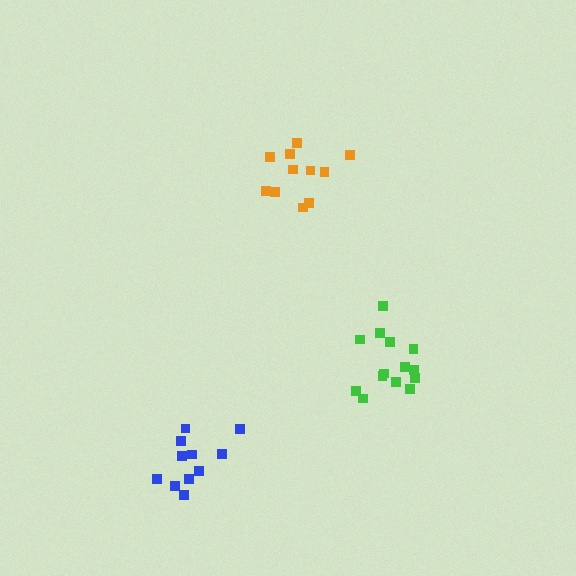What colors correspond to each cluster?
The clusters are colored: blue, green, orange.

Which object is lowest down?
The blue cluster is bottommost.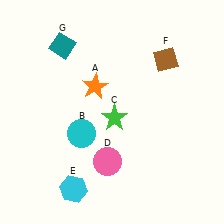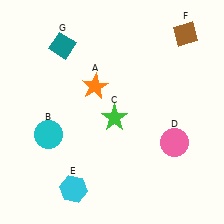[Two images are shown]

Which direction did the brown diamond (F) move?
The brown diamond (F) moved up.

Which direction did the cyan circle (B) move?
The cyan circle (B) moved left.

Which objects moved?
The objects that moved are: the cyan circle (B), the pink circle (D), the brown diamond (F).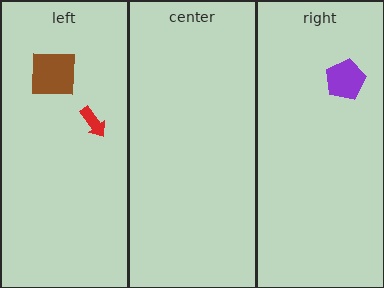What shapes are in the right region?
The purple pentagon.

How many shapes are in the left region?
2.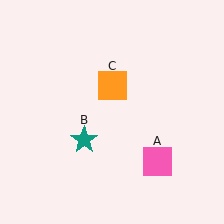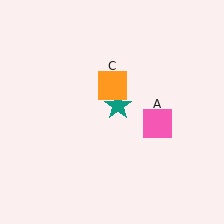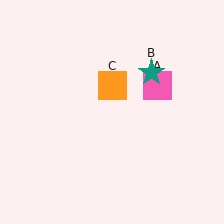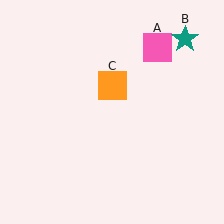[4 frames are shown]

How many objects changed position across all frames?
2 objects changed position: pink square (object A), teal star (object B).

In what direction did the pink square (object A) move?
The pink square (object A) moved up.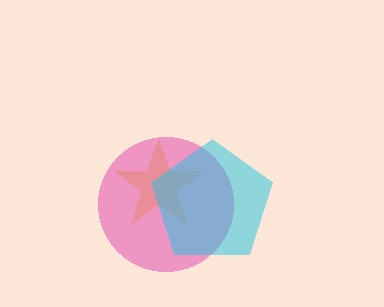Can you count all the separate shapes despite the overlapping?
Yes, there are 3 separate shapes.